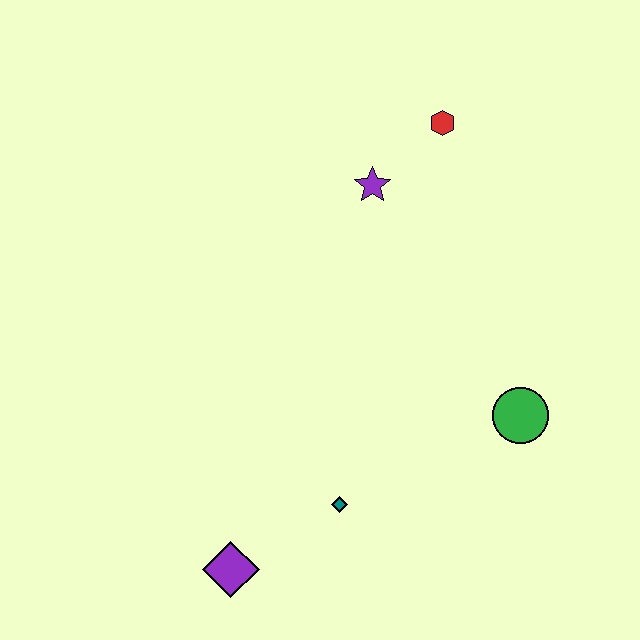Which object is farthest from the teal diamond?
The red hexagon is farthest from the teal diamond.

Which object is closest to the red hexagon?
The purple star is closest to the red hexagon.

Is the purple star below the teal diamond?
No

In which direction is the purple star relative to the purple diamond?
The purple star is above the purple diamond.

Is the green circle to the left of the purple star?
No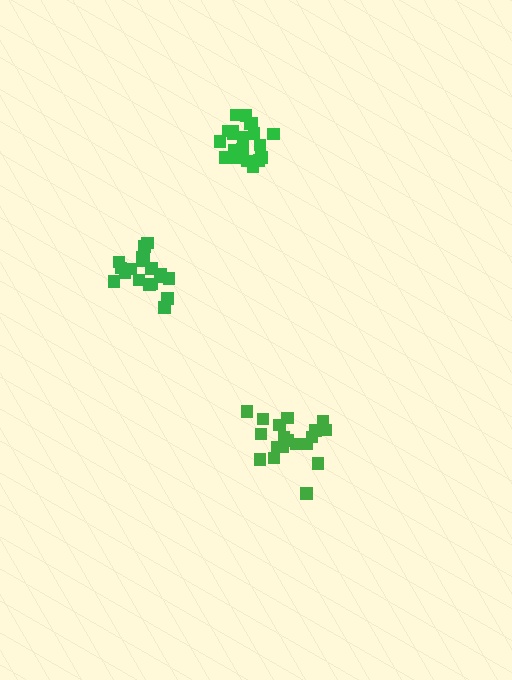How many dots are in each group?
Group 1: 20 dots, Group 2: 20 dots, Group 3: 19 dots (59 total).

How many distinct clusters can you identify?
There are 3 distinct clusters.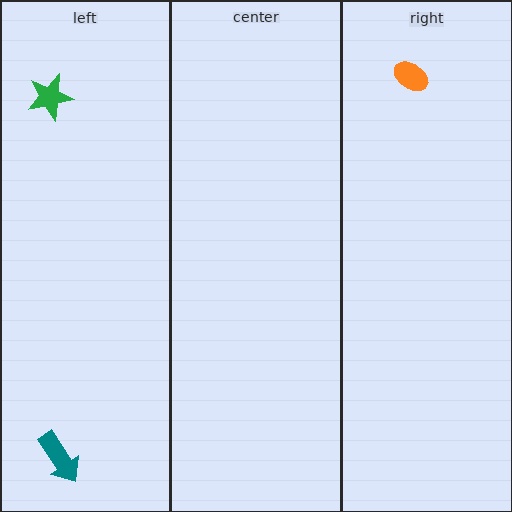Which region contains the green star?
The left region.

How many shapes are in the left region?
2.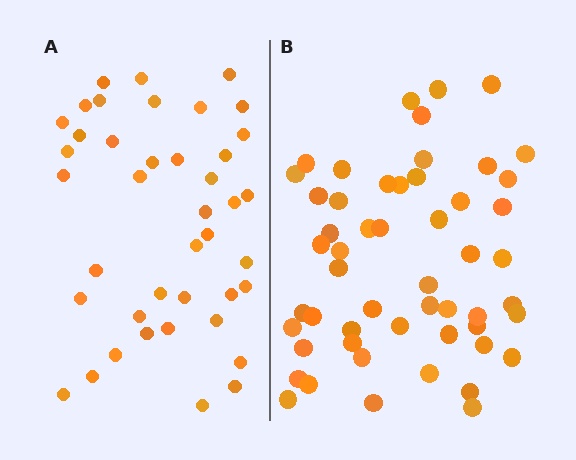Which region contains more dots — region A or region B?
Region B (the right region) has more dots.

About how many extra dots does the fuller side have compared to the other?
Region B has roughly 12 or so more dots than region A.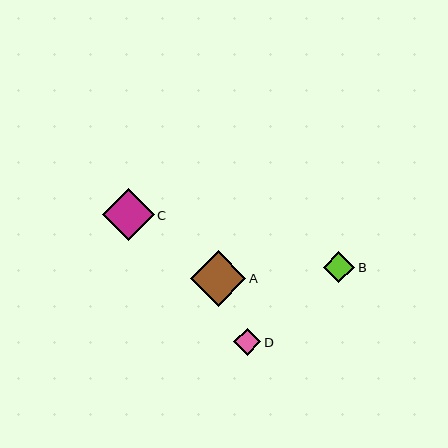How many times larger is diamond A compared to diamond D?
Diamond A is approximately 2.1 times the size of diamond D.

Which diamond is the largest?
Diamond A is the largest with a size of approximately 55 pixels.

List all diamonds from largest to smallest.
From largest to smallest: A, C, B, D.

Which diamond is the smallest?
Diamond D is the smallest with a size of approximately 27 pixels.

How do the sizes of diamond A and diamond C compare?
Diamond A and diamond C are approximately the same size.